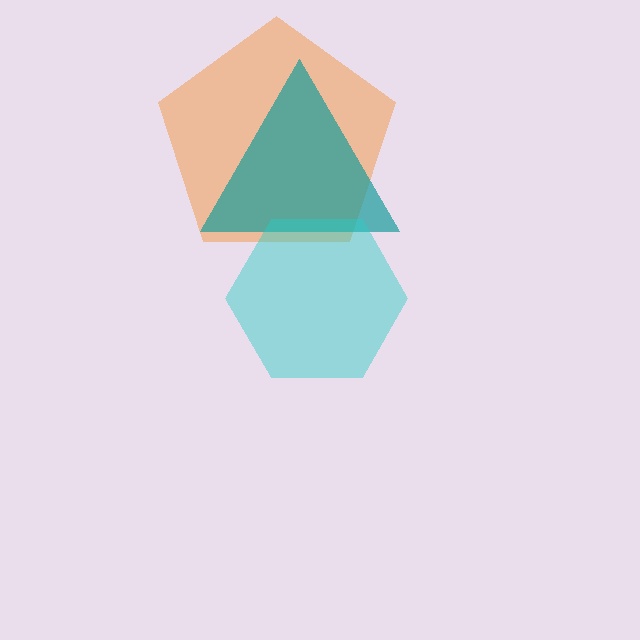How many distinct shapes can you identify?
There are 3 distinct shapes: an orange pentagon, a teal triangle, a cyan hexagon.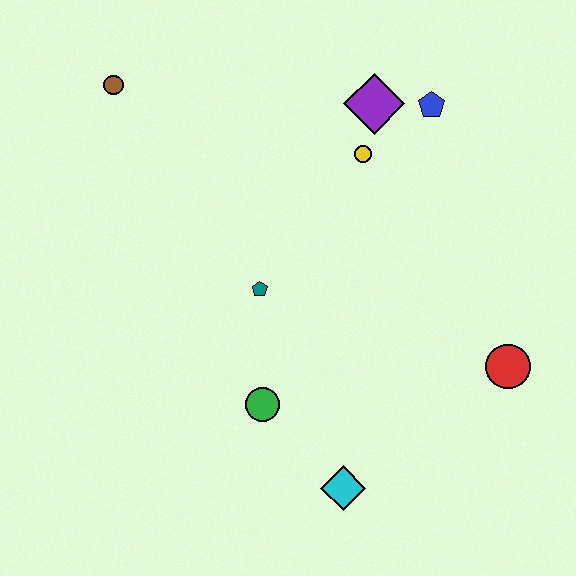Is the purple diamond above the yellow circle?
Yes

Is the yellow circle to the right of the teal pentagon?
Yes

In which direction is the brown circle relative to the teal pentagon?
The brown circle is above the teal pentagon.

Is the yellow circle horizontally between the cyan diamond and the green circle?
No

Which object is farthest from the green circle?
The brown circle is farthest from the green circle.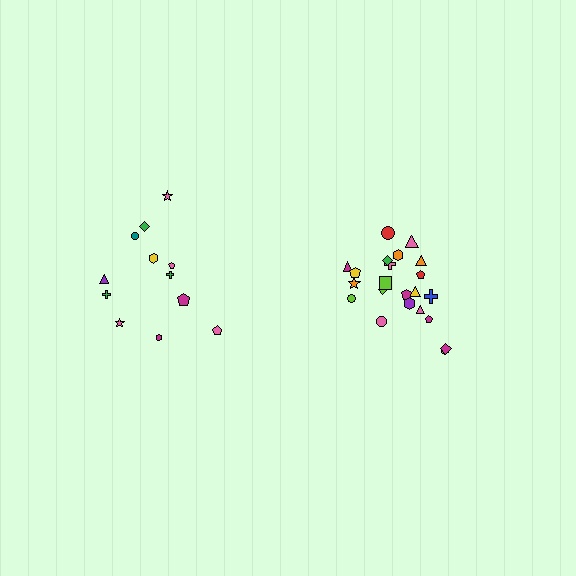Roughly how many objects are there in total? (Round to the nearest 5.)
Roughly 35 objects in total.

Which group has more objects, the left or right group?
The right group.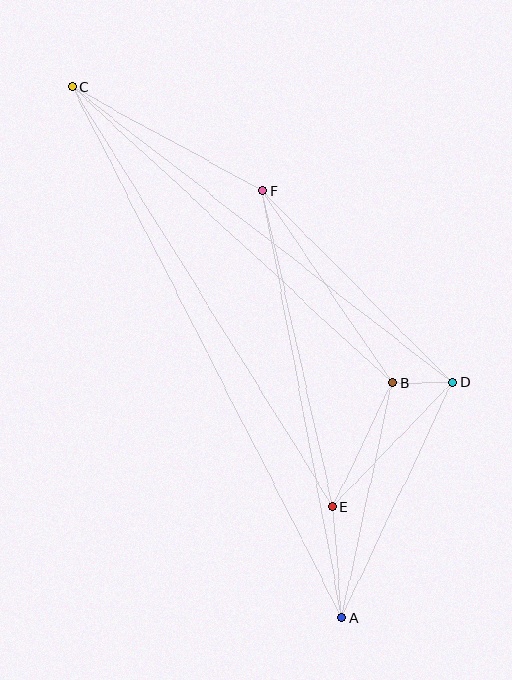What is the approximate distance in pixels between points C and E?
The distance between C and E is approximately 494 pixels.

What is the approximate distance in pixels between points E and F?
The distance between E and F is approximately 324 pixels.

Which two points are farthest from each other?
Points A and C are farthest from each other.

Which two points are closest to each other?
Points B and D are closest to each other.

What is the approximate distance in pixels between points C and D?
The distance between C and D is approximately 482 pixels.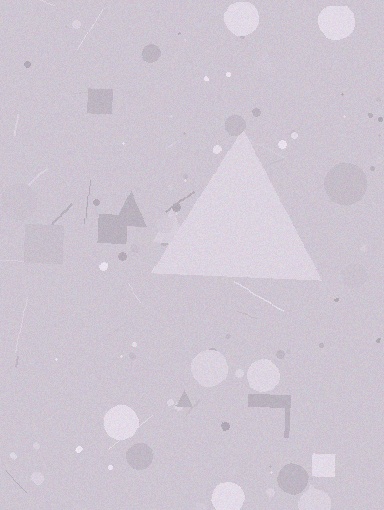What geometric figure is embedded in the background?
A triangle is embedded in the background.